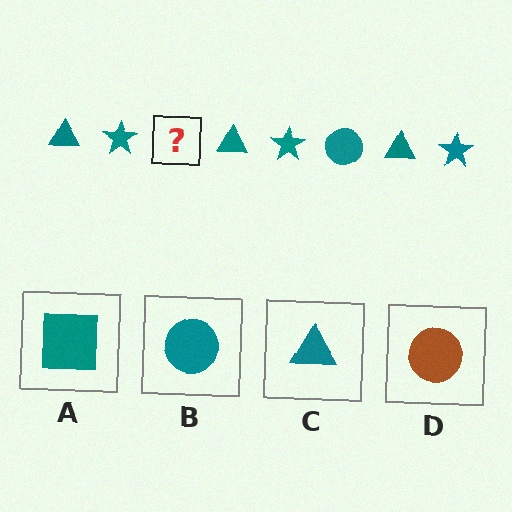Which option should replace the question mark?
Option B.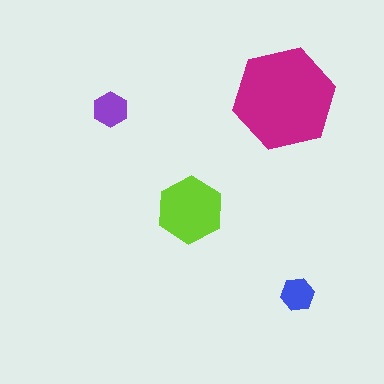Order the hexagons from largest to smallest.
the magenta one, the lime one, the purple one, the blue one.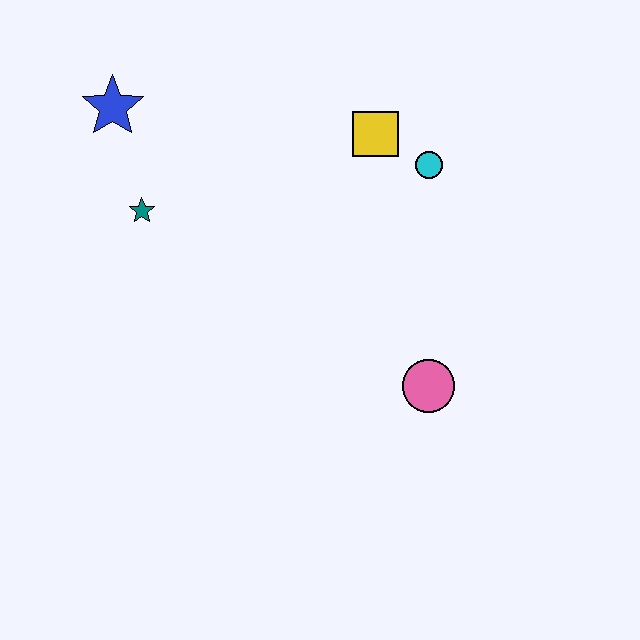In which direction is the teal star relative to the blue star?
The teal star is below the blue star.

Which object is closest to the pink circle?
The cyan circle is closest to the pink circle.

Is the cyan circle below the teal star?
No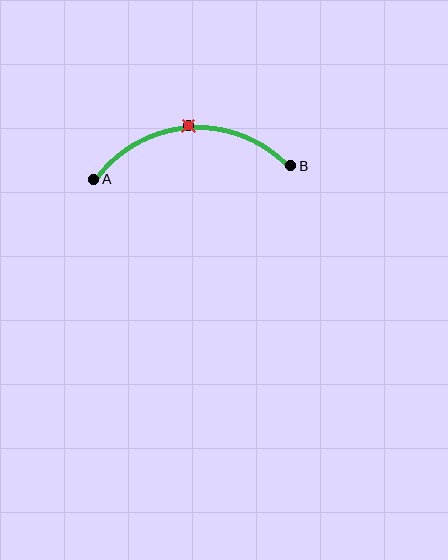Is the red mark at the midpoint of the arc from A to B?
Yes. The red mark lies on the arc at equal arc-length from both A and B — it is the arc midpoint.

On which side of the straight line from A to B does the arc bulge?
The arc bulges above the straight line connecting A and B.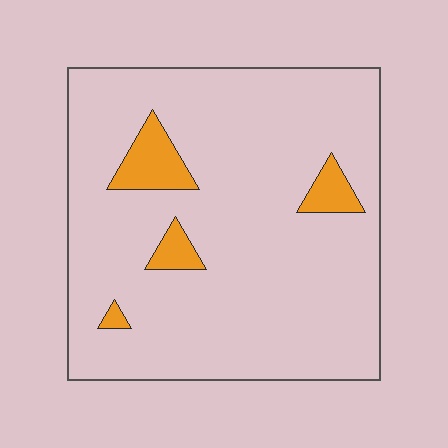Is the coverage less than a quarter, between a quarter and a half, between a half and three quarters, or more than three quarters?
Less than a quarter.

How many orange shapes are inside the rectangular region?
4.